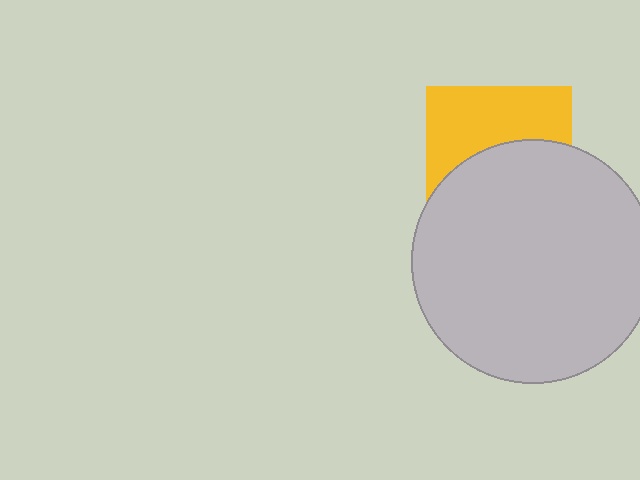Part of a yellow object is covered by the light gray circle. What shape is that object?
It is a square.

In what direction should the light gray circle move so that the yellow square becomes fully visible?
The light gray circle should move down. That is the shortest direction to clear the overlap and leave the yellow square fully visible.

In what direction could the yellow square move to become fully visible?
The yellow square could move up. That would shift it out from behind the light gray circle entirely.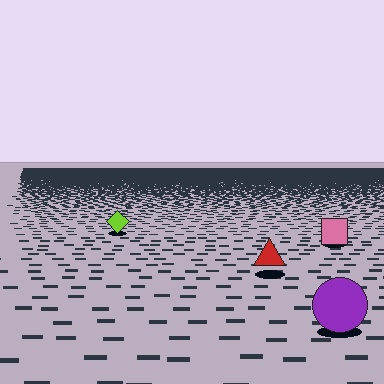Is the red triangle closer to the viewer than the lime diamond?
Yes. The red triangle is closer — you can tell from the texture gradient: the ground texture is coarser near it.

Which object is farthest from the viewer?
The lime diamond is farthest from the viewer. It appears smaller and the ground texture around it is denser.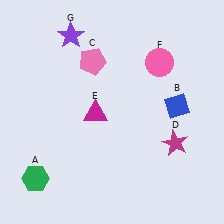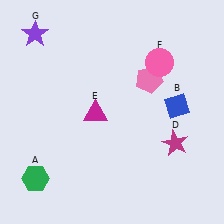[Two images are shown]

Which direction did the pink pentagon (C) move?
The pink pentagon (C) moved right.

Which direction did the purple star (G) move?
The purple star (G) moved left.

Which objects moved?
The objects that moved are: the pink pentagon (C), the purple star (G).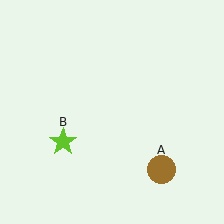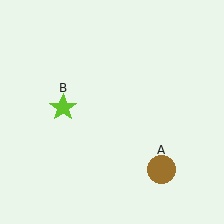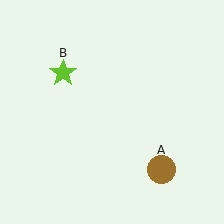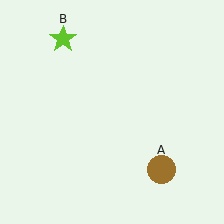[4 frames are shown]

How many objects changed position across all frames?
1 object changed position: lime star (object B).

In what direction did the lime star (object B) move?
The lime star (object B) moved up.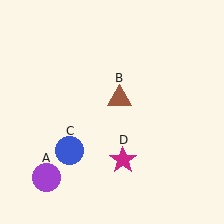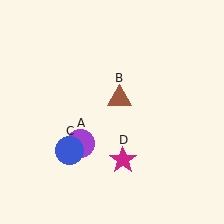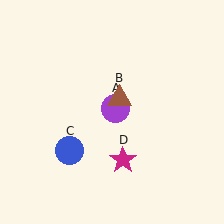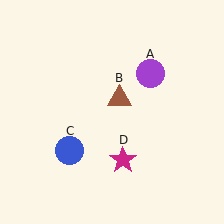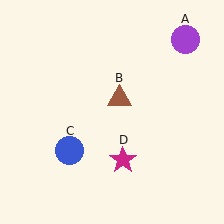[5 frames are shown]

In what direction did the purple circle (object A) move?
The purple circle (object A) moved up and to the right.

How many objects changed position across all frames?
1 object changed position: purple circle (object A).